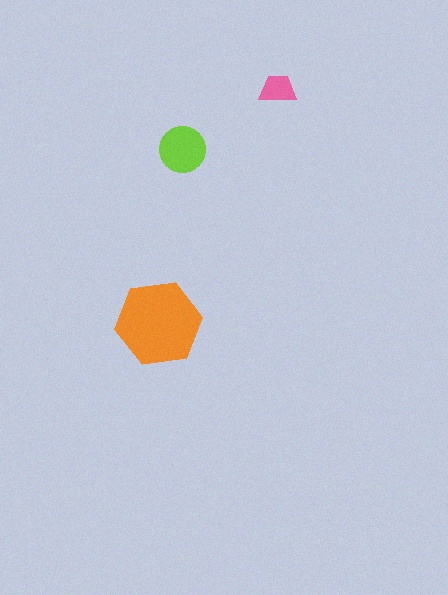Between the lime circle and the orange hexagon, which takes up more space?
The orange hexagon.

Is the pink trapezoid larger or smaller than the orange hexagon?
Smaller.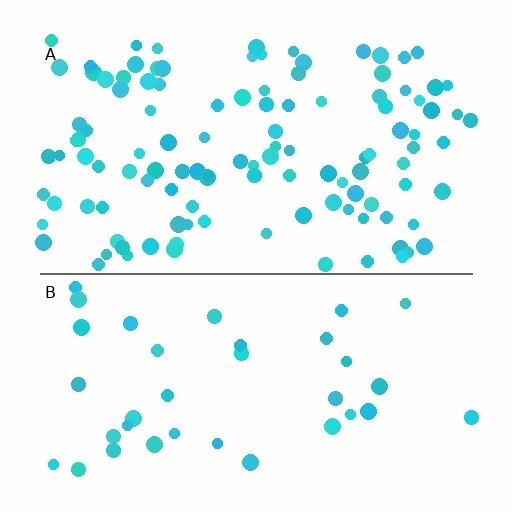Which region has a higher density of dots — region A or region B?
A (the top).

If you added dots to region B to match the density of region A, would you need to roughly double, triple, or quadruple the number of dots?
Approximately triple.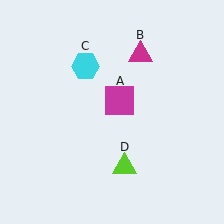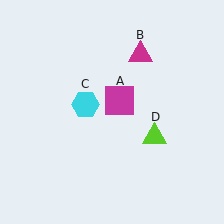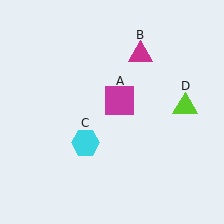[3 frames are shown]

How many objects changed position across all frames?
2 objects changed position: cyan hexagon (object C), lime triangle (object D).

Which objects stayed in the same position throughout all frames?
Magenta square (object A) and magenta triangle (object B) remained stationary.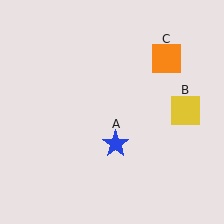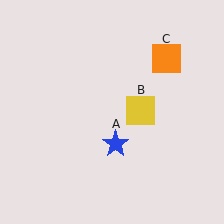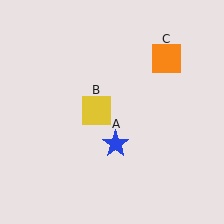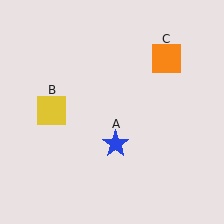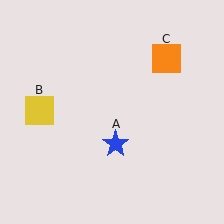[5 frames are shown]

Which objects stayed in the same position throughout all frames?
Blue star (object A) and orange square (object C) remained stationary.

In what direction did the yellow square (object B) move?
The yellow square (object B) moved left.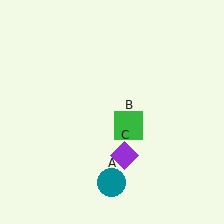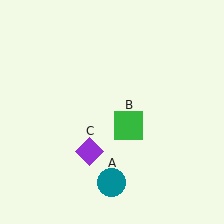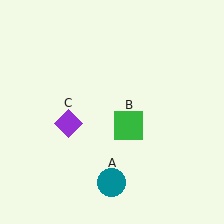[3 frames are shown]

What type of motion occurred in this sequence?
The purple diamond (object C) rotated clockwise around the center of the scene.